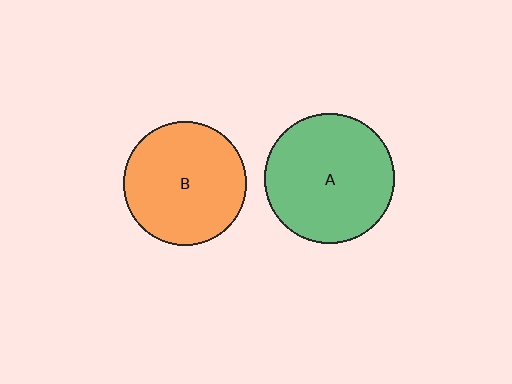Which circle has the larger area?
Circle A (green).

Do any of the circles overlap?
No, none of the circles overlap.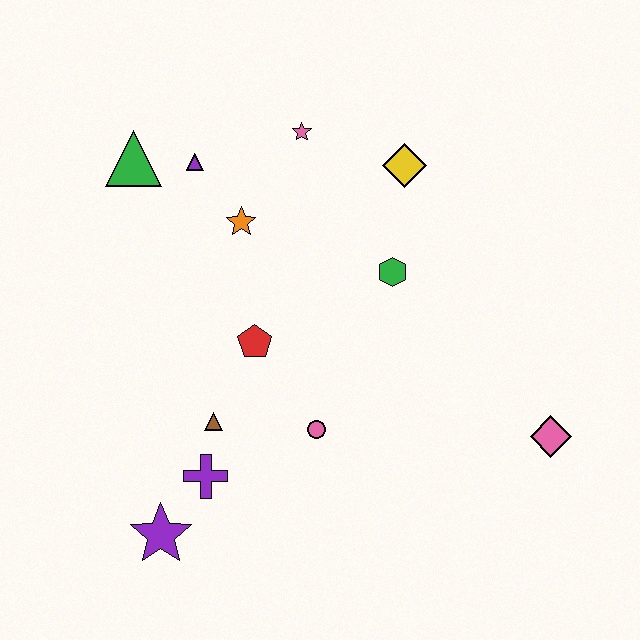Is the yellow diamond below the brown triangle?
No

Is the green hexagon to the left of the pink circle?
No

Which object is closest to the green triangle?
The purple triangle is closest to the green triangle.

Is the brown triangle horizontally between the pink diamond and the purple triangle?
Yes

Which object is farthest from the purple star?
The yellow diamond is farthest from the purple star.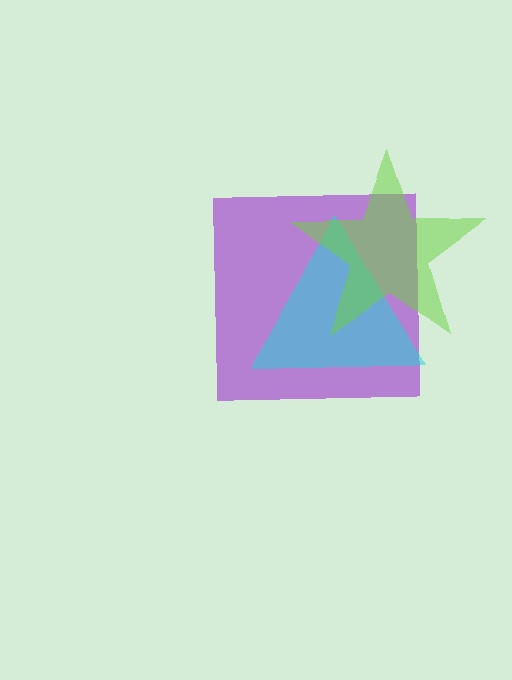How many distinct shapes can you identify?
There are 3 distinct shapes: a purple square, a cyan triangle, a lime star.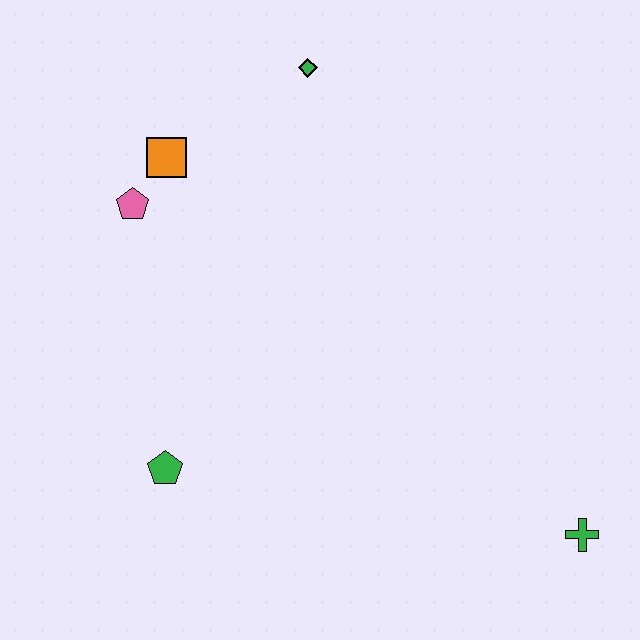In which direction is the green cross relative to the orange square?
The green cross is to the right of the orange square.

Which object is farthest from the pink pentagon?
The green cross is farthest from the pink pentagon.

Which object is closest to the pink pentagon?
The orange square is closest to the pink pentagon.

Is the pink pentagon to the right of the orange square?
No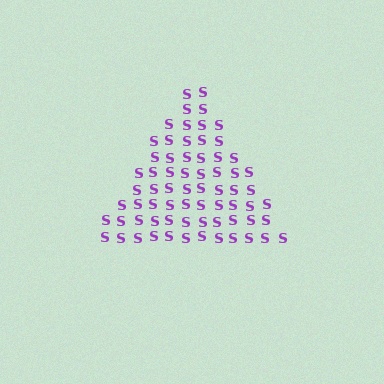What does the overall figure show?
The overall figure shows a triangle.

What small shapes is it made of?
It is made of small letter S's.